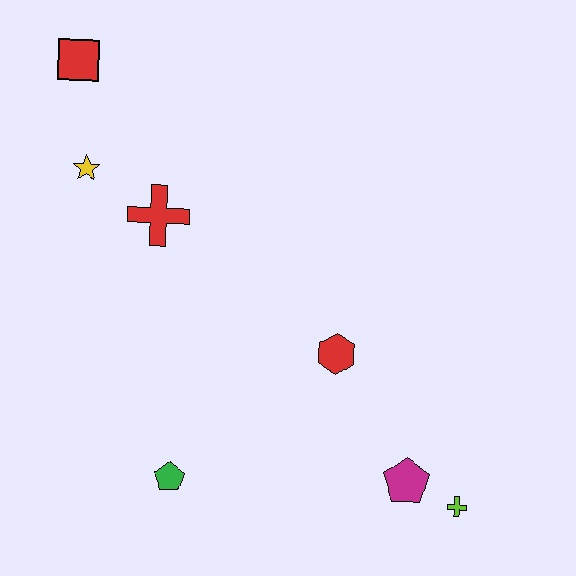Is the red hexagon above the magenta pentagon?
Yes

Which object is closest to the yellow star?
The red cross is closest to the yellow star.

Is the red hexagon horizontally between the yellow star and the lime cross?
Yes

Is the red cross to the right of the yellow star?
Yes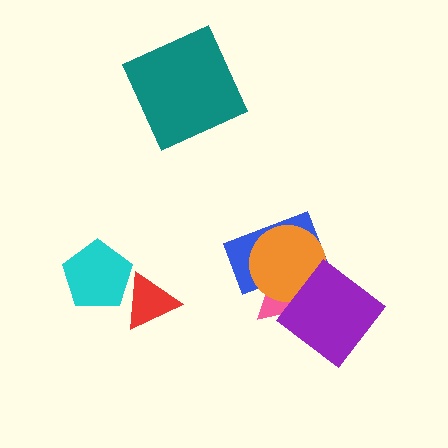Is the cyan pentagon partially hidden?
Yes, it is partially covered by another shape.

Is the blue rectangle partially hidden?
Yes, it is partially covered by another shape.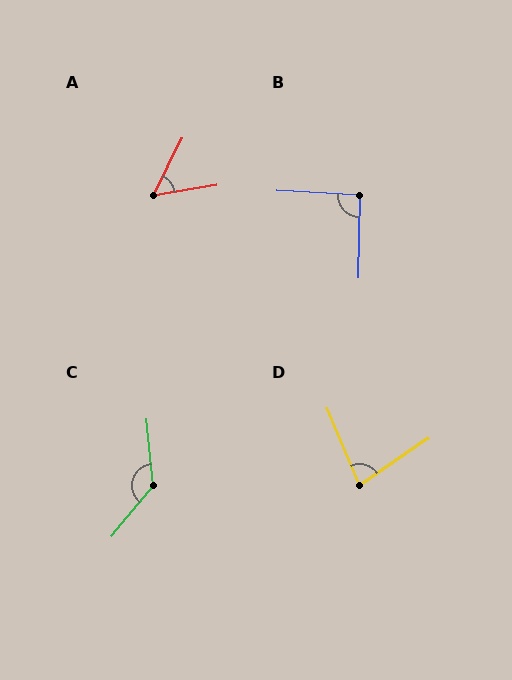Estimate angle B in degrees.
Approximately 92 degrees.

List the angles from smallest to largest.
A (54°), D (78°), B (92°), C (134°).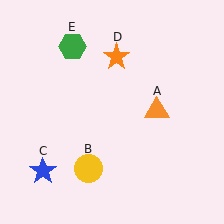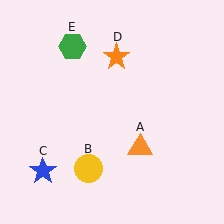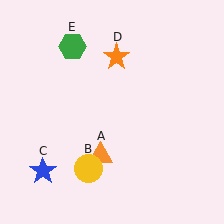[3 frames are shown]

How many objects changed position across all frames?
1 object changed position: orange triangle (object A).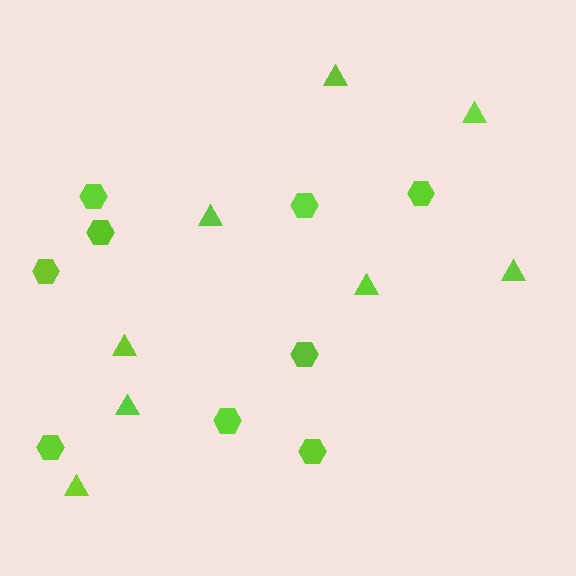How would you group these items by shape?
There are 2 groups: one group of triangles (8) and one group of hexagons (9).